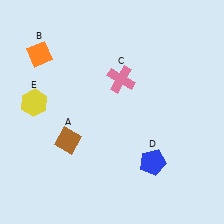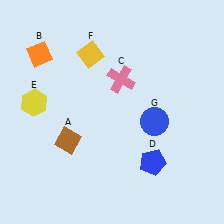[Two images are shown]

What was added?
A yellow diamond (F), a blue circle (G) were added in Image 2.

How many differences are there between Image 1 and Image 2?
There are 2 differences between the two images.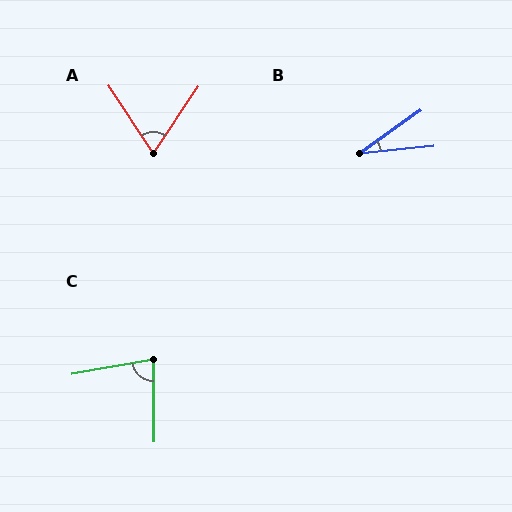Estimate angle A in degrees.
Approximately 67 degrees.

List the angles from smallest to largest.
B (30°), A (67°), C (80°).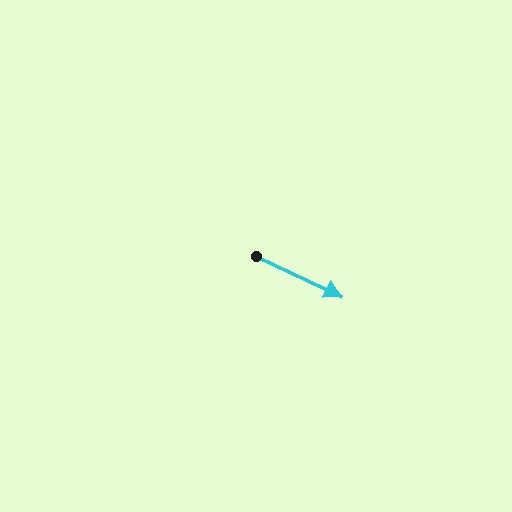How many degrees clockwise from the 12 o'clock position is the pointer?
Approximately 115 degrees.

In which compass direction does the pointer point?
Southeast.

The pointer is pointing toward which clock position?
Roughly 4 o'clock.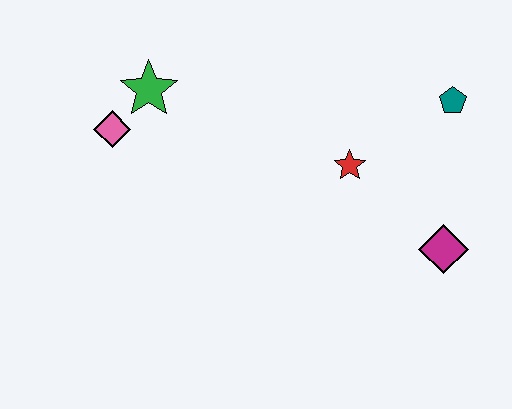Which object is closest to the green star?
The pink diamond is closest to the green star.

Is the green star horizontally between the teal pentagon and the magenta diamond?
No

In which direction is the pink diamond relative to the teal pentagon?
The pink diamond is to the left of the teal pentagon.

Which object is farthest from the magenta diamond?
The pink diamond is farthest from the magenta diamond.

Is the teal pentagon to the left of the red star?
No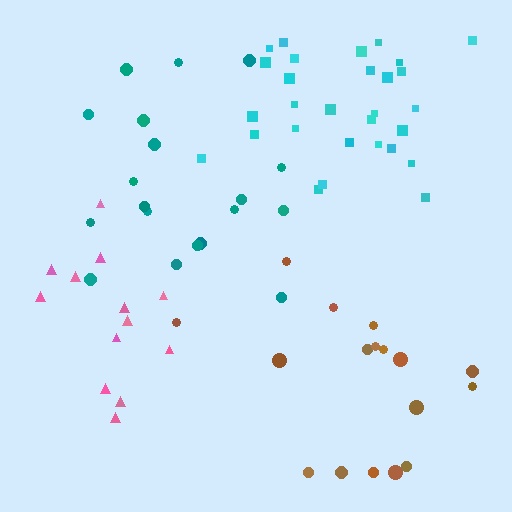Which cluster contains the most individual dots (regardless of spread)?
Cyan (29).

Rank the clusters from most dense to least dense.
cyan, pink, brown, teal.